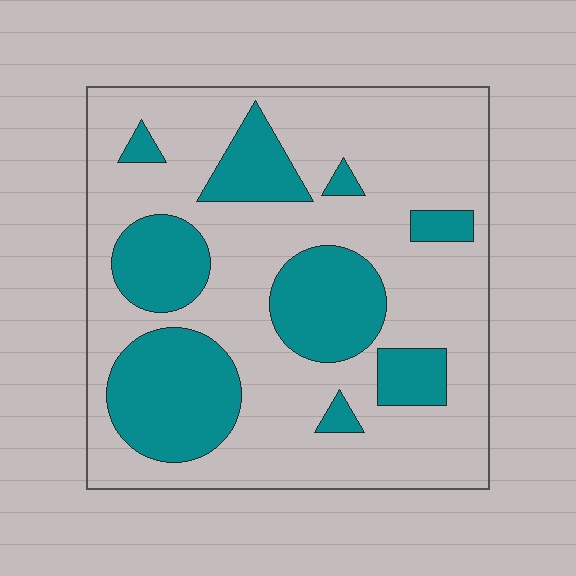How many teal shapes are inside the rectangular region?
9.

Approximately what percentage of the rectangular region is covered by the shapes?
Approximately 30%.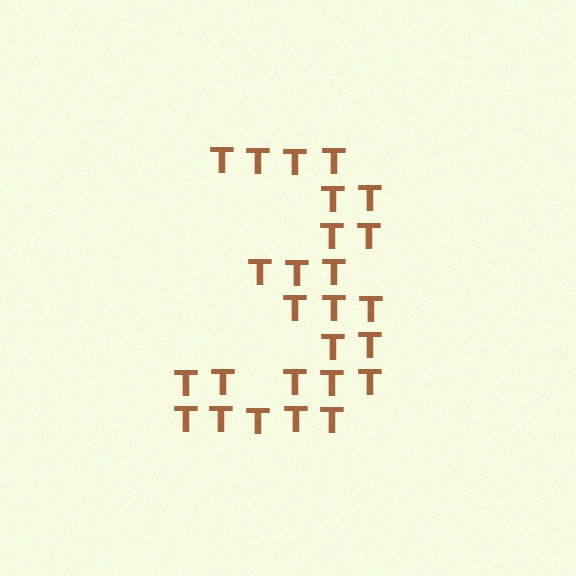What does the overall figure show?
The overall figure shows the digit 3.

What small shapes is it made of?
It is made of small letter T's.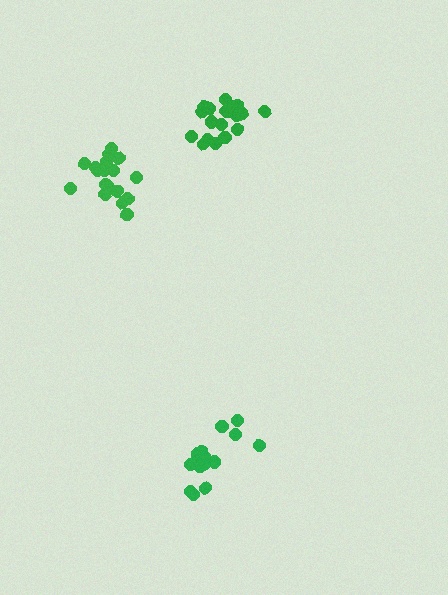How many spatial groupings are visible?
There are 3 spatial groupings.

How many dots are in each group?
Group 1: 20 dots, Group 2: 16 dots, Group 3: 20 dots (56 total).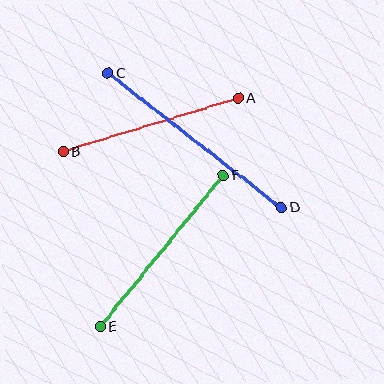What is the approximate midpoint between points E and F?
The midpoint is at approximately (162, 251) pixels.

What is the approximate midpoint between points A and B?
The midpoint is at approximately (151, 125) pixels.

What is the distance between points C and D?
The distance is approximately 219 pixels.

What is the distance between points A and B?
The distance is approximately 184 pixels.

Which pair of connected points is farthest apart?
Points C and D are farthest apart.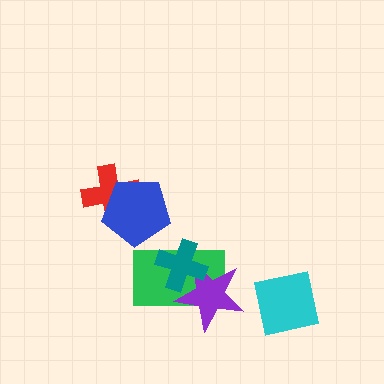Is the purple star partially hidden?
Yes, it is partially covered by another shape.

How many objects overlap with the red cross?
1 object overlaps with the red cross.